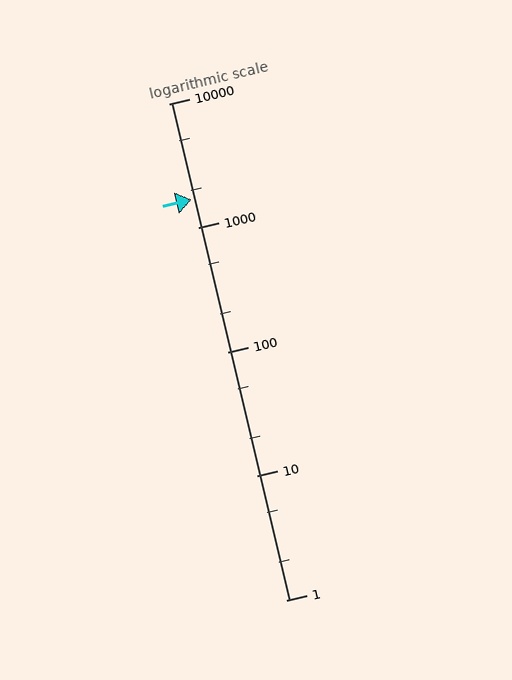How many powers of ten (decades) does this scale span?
The scale spans 4 decades, from 1 to 10000.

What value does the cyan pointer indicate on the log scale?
The pointer indicates approximately 1700.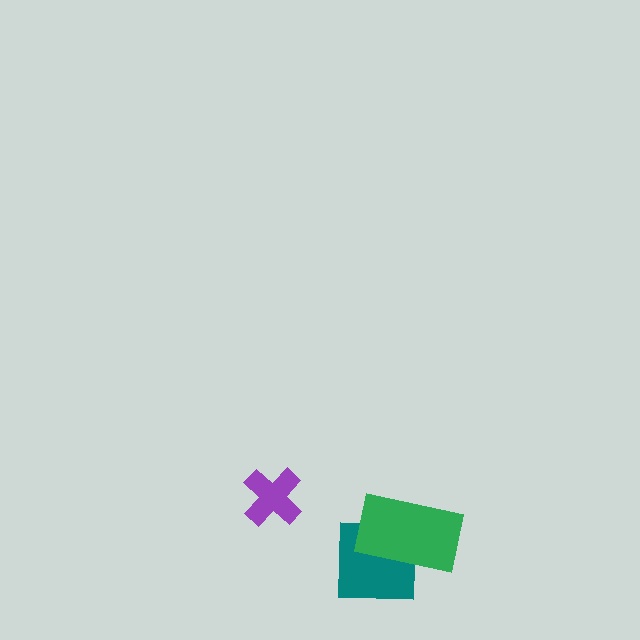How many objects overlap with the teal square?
1 object overlaps with the teal square.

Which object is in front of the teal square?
The green rectangle is in front of the teal square.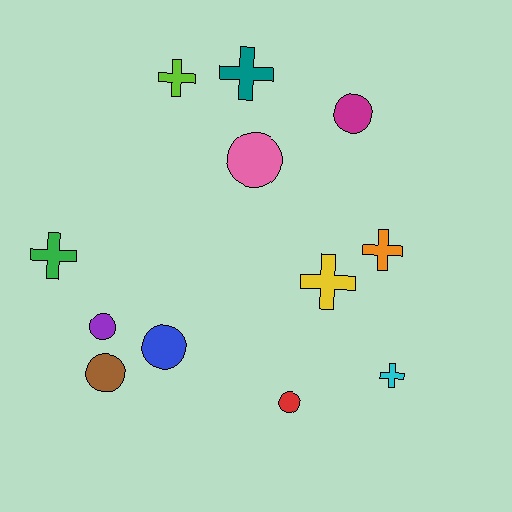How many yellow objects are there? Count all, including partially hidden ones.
There is 1 yellow object.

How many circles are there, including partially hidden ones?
There are 6 circles.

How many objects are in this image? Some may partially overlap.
There are 12 objects.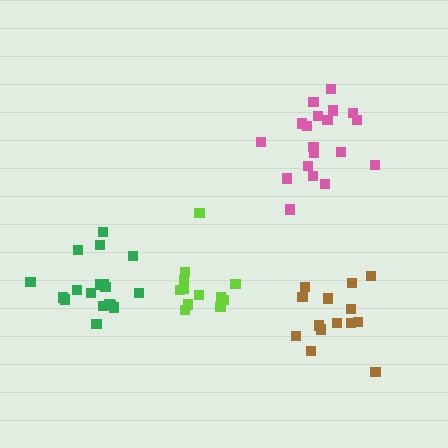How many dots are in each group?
Group 1: 13 dots, Group 2: 14 dots, Group 3: 19 dots, Group 4: 18 dots (64 total).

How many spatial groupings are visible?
There are 4 spatial groupings.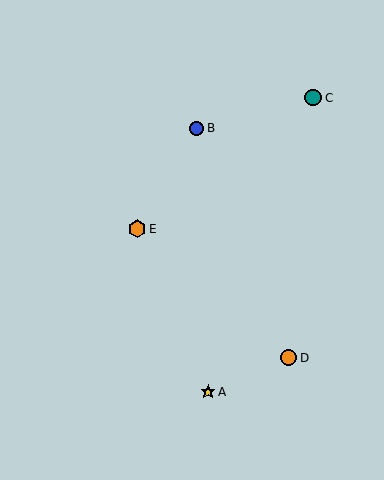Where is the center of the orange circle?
The center of the orange circle is at (289, 358).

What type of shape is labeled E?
Shape E is an orange hexagon.